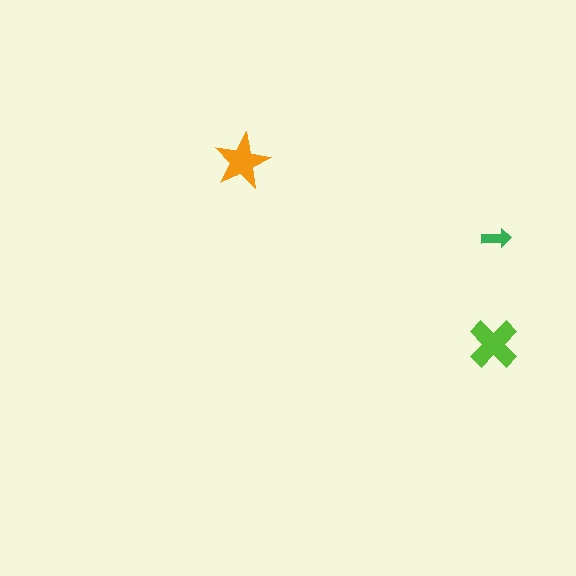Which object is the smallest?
The green arrow.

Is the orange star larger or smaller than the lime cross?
Smaller.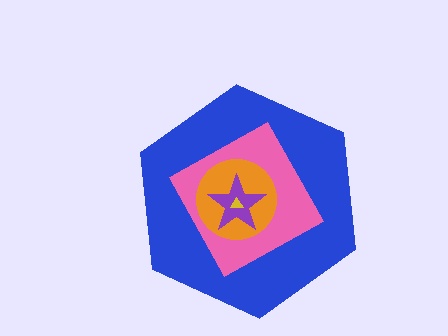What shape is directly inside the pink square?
The orange circle.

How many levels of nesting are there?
5.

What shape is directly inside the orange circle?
The purple star.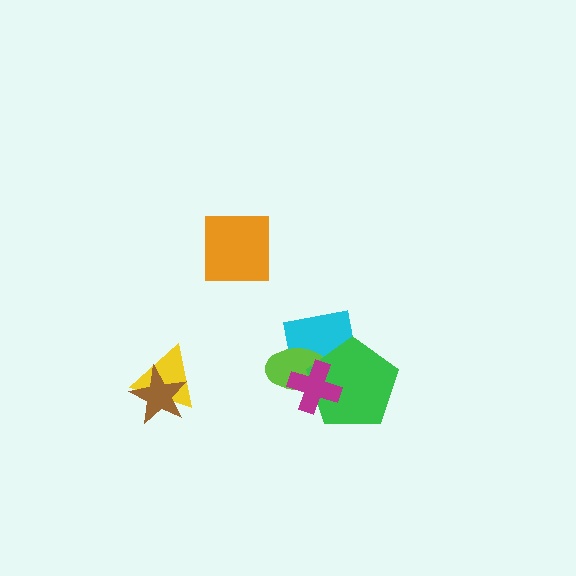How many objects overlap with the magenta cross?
3 objects overlap with the magenta cross.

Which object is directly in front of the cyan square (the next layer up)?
The lime ellipse is directly in front of the cyan square.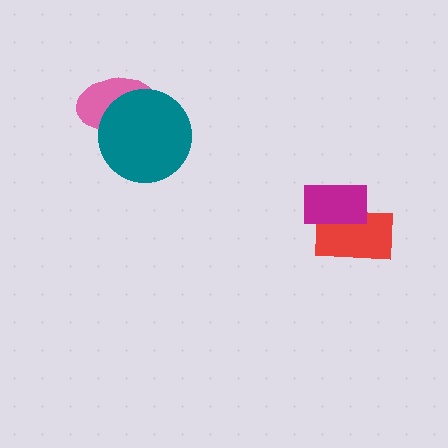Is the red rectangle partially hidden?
Yes, it is partially covered by another shape.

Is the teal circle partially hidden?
No, no other shape covers it.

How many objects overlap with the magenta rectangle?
1 object overlaps with the magenta rectangle.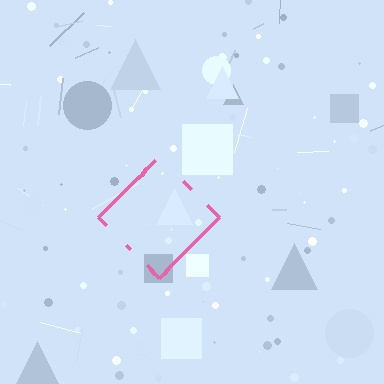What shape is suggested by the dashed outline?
The dashed outline suggests a diamond.